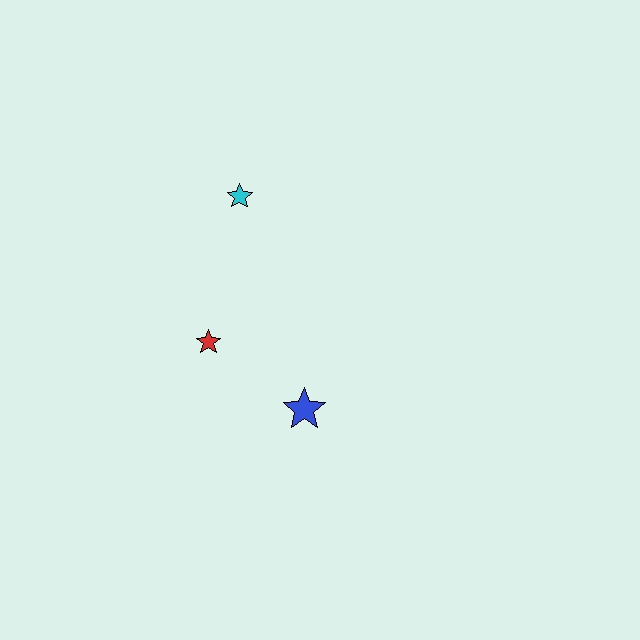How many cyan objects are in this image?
There is 1 cyan object.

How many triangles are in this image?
There are no triangles.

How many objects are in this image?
There are 3 objects.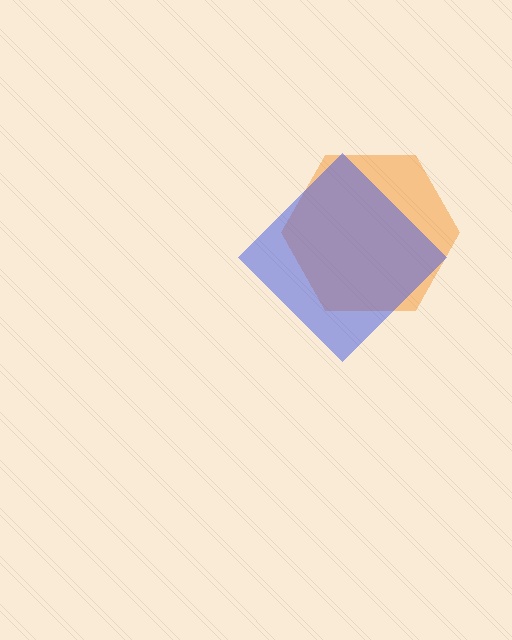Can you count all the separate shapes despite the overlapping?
Yes, there are 2 separate shapes.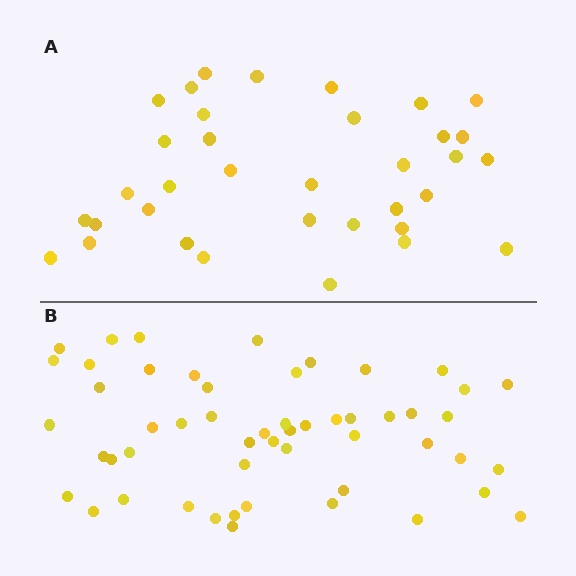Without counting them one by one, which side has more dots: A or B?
Region B (the bottom region) has more dots.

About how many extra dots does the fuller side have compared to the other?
Region B has approximately 20 more dots than region A.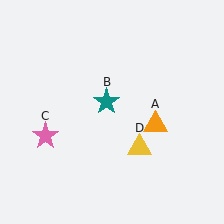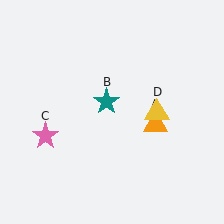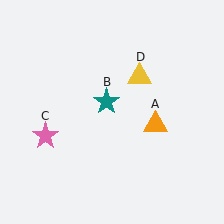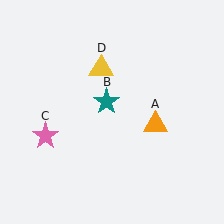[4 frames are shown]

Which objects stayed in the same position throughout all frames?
Orange triangle (object A) and teal star (object B) and pink star (object C) remained stationary.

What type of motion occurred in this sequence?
The yellow triangle (object D) rotated counterclockwise around the center of the scene.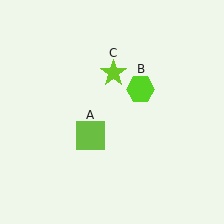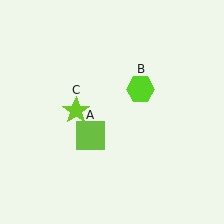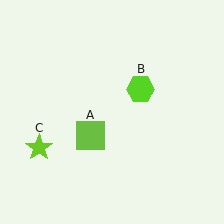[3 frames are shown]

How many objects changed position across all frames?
1 object changed position: lime star (object C).